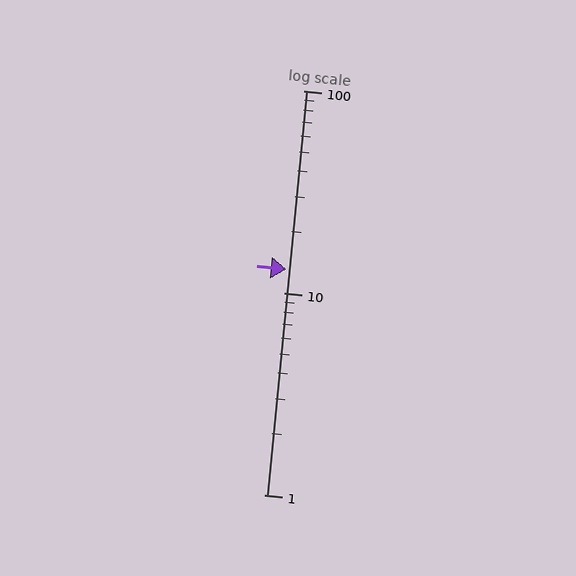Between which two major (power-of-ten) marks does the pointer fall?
The pointer is between 10 and 100.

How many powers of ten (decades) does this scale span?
The scale spans 2 decades, from 1 to 100.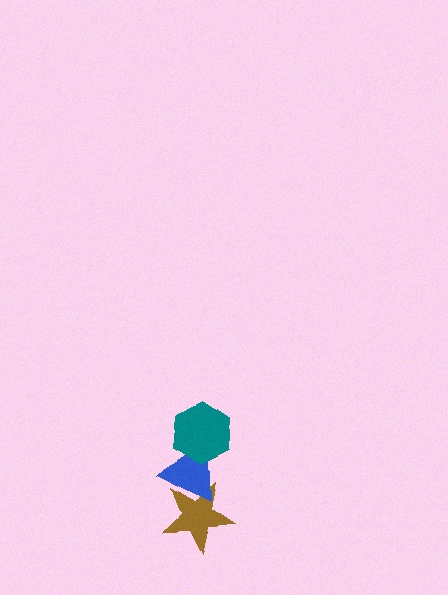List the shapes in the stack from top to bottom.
From top to bottom: the teal hexagon, the blue triangle, the brown star.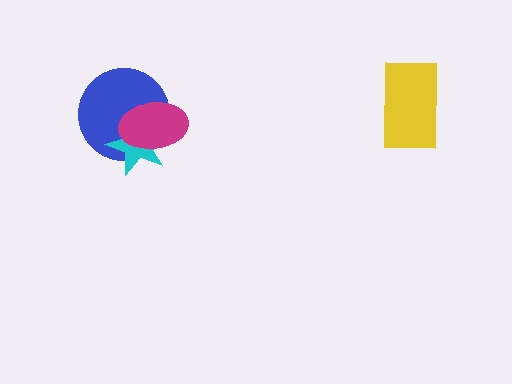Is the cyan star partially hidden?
Yes, it is partially covered by another shape.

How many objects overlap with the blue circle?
2 objects overlap with the blue circle.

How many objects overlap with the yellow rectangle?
0 objects overlap with the yellow rectangle.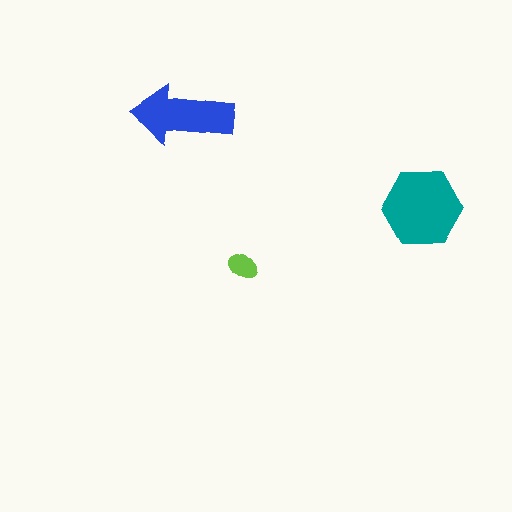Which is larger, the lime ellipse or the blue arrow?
The blue arrow.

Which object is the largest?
The teal hexagon.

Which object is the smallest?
The lime ellipse.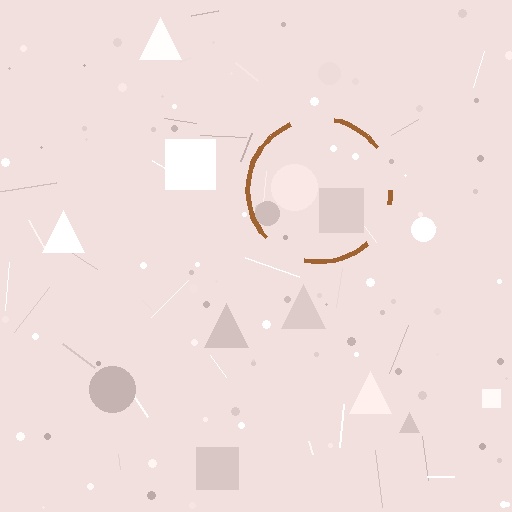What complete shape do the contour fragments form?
The contour fragments form a circle.